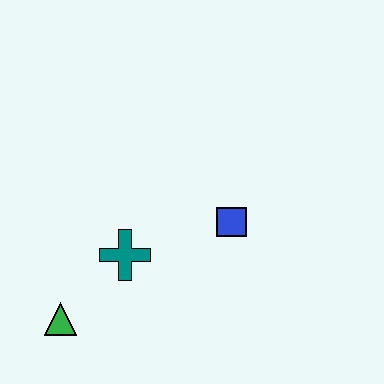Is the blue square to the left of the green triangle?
No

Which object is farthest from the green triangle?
The blue square is farthest from the green triangle.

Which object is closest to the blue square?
The teal cross is closest to the blue square.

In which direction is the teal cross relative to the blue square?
The teal cross is to the left of the blue square.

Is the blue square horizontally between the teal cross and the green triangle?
No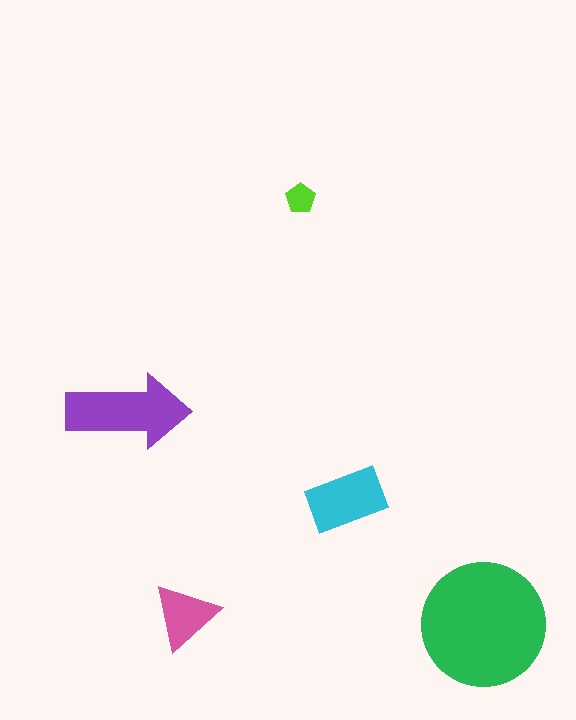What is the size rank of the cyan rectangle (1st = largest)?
3rd.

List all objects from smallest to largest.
The lime pentagon, the pink triangle, the cyan rectangle, the purple arrow, the green circle.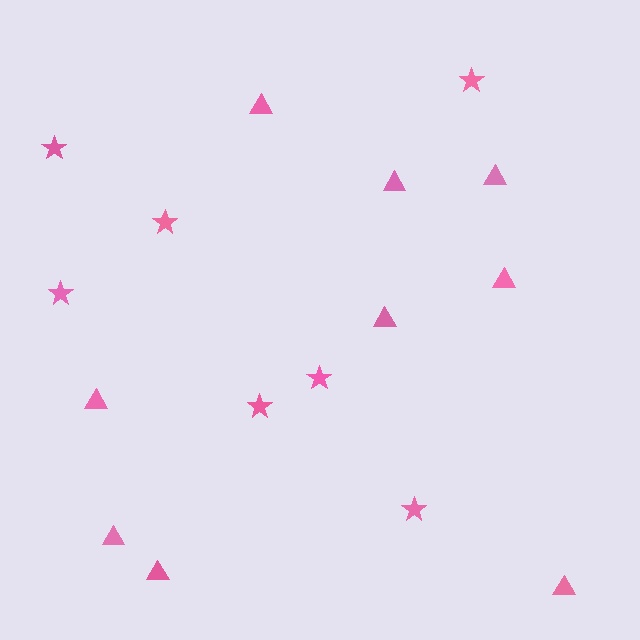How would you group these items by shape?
There are 2 groups: one group of triangles (9) and one group of stars (7).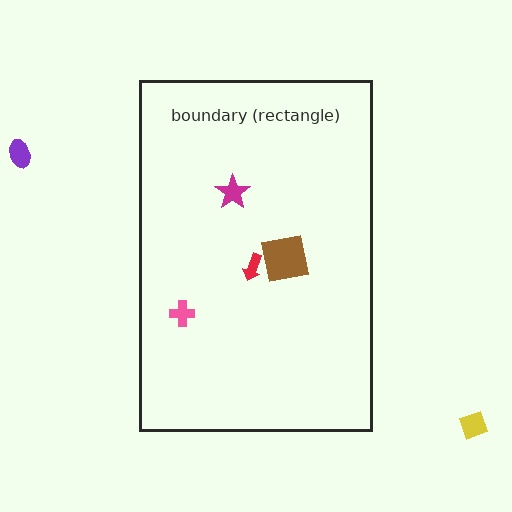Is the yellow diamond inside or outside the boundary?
Outside.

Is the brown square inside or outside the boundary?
Inside.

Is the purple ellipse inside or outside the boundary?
Outside.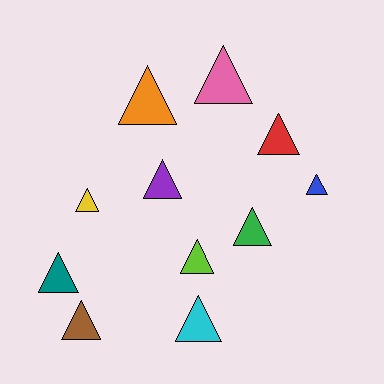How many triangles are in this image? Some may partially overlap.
There are 11 triangles.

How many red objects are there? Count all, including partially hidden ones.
There is 1 red object.